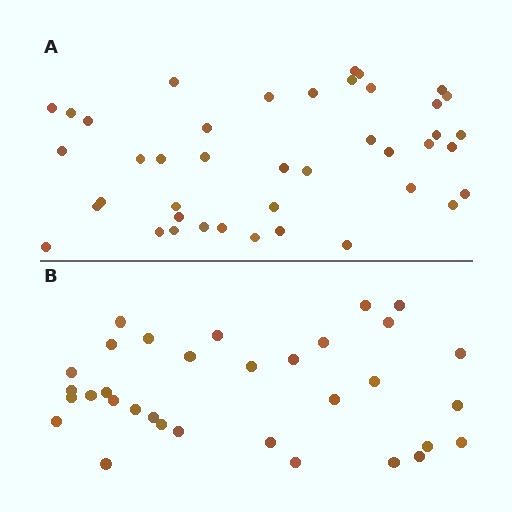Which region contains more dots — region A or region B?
Region A (the top region) has more dots.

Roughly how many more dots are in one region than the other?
Region A has roughly 8 or so more dots than region B.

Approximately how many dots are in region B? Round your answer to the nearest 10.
About 30 dots. (The exact count is 33, which rounds to 30.)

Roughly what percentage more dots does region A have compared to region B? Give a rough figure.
About 25% more.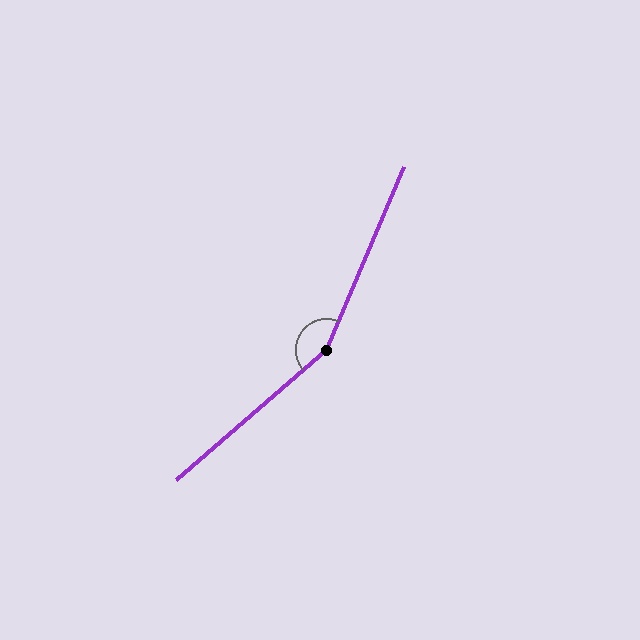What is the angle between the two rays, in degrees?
Approximately 154 degrees.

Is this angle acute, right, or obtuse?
It is obtuse.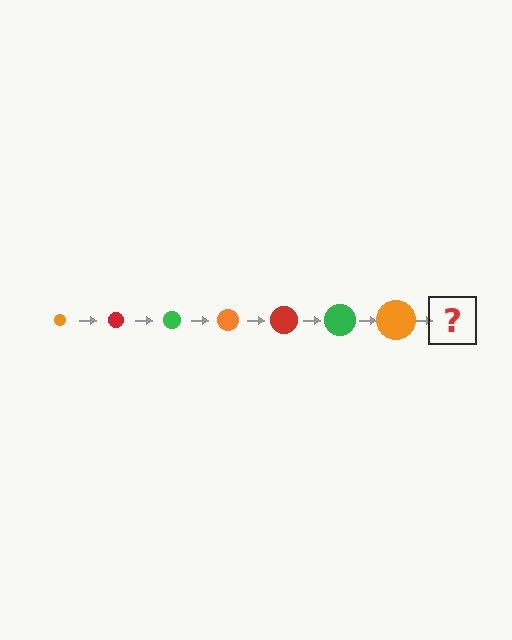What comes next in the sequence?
The next element should be a red circle, larger than the previous one.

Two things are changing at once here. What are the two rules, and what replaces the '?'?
The two rules are that the circle grows larger each step and the color cycles through orange, red, and green. The '?' should be a red circle, larger than the previous one.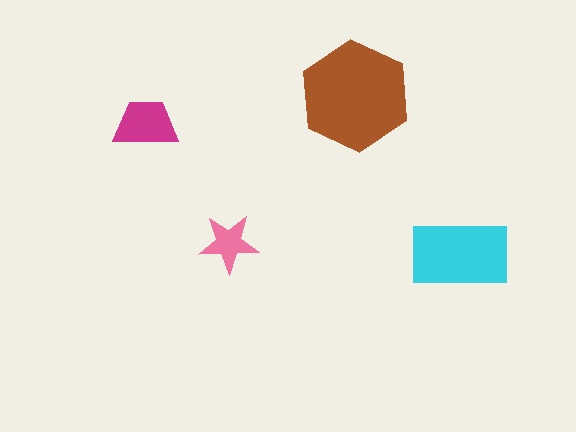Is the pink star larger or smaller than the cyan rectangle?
Smaller.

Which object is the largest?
The brown hexagon.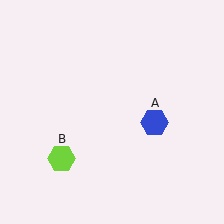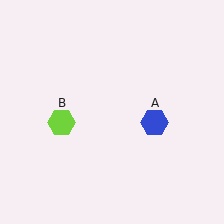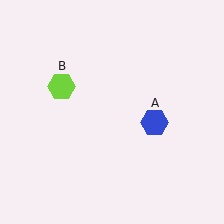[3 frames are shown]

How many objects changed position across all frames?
1 object changed position: lime hexagon (object B).